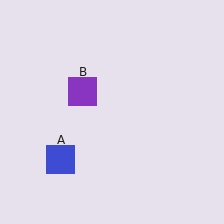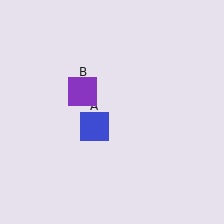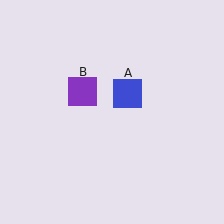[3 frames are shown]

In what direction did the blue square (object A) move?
The blue square (object A) moved up and to the right.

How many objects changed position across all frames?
1 object changed position: blue square (object A).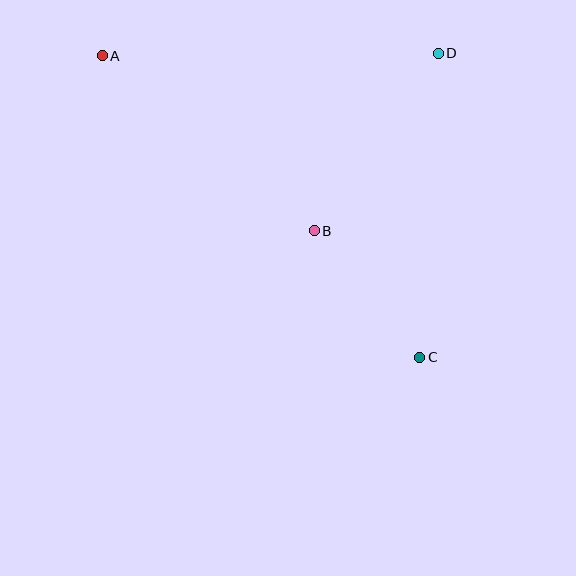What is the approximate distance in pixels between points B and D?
The distance between B and D is approximately 217 pixels.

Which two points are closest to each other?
Points B and C are closest to each other.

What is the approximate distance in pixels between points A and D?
The distance between A and D is approximately 336 pixels.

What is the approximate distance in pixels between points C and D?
The distance between C and D is approximately 305 pixels.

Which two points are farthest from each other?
Points A and C are farthest from each other.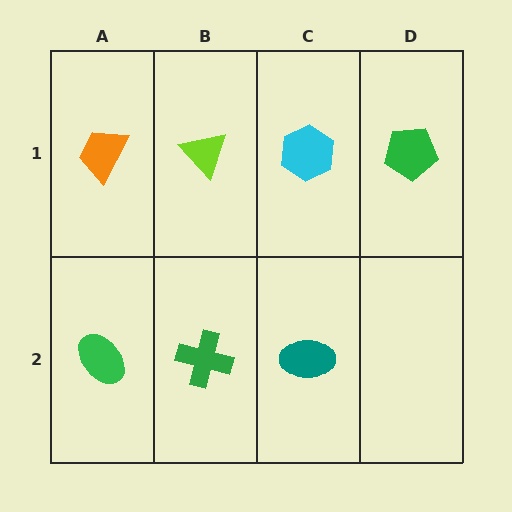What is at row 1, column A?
An orange trapezoid.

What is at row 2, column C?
A teal ellipse.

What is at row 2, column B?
A green cross.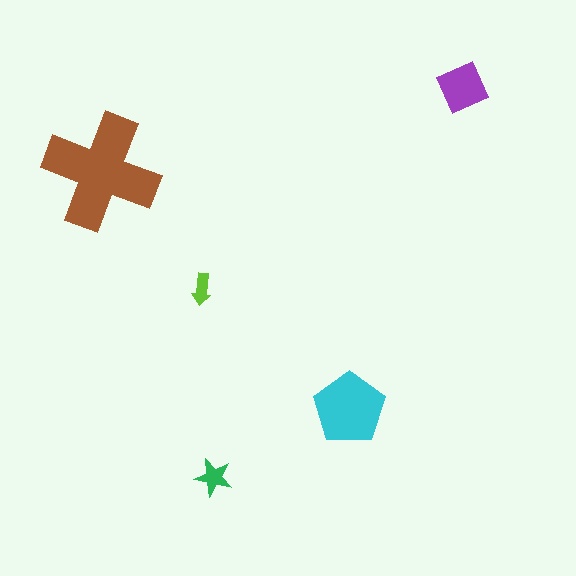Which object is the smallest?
The lime arrow.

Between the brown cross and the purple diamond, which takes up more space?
The brown cross.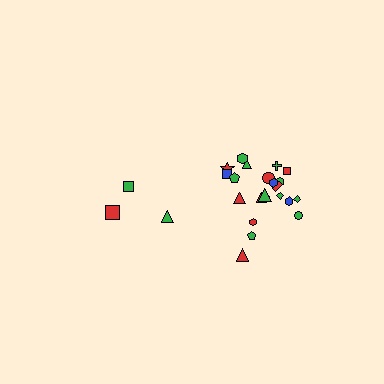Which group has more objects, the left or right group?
The right group.